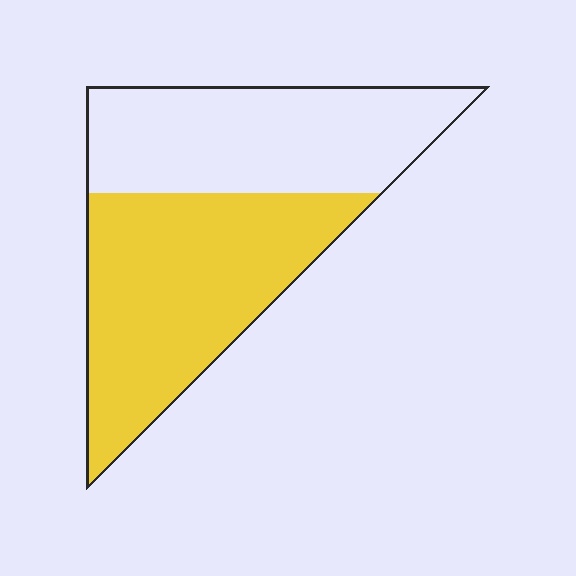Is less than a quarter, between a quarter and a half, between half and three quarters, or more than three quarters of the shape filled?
Between half and three quarters.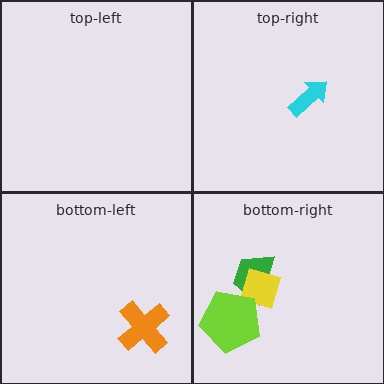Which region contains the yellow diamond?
The bottom-right region.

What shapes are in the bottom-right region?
The green trapezoid, the yellow diamond, the lime pentagon.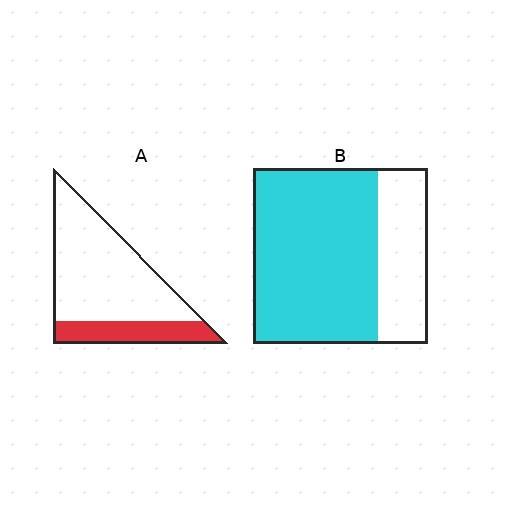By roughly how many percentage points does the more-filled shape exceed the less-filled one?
By roughly 45 percentage points (B over A).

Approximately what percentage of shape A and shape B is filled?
A is approximately 25% and B is approximately 70%.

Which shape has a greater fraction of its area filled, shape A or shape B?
Shape B.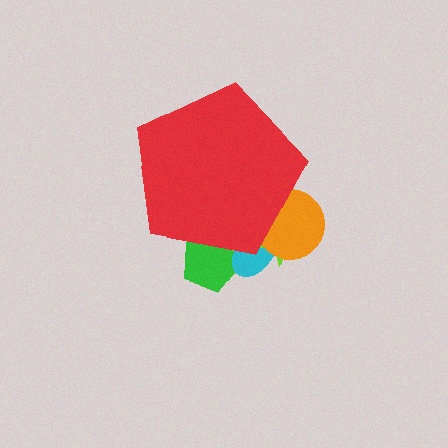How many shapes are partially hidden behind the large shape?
4 shapes are partially hidden.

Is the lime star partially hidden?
Yes, the lime star is partially hidden behind the red pentagon.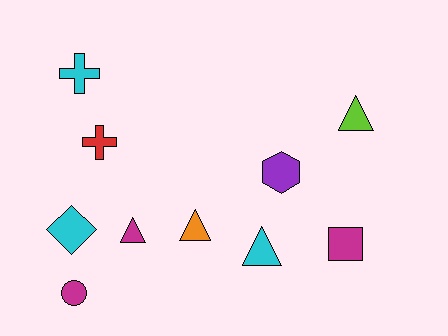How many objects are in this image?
There are 10 objects.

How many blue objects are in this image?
There are no blue objects.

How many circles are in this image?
There is 1 circle.